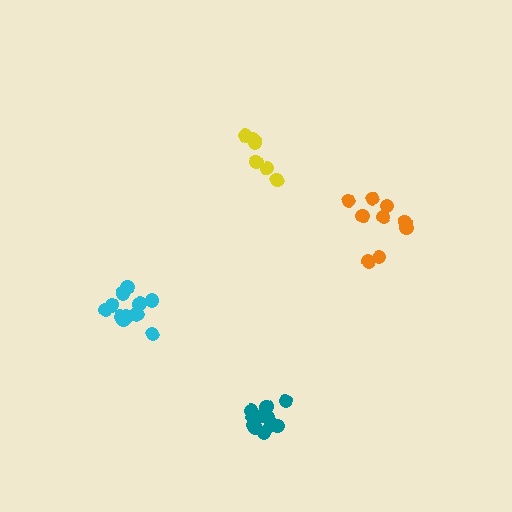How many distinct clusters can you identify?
There are 4 distinct clusters.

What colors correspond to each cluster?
The clusters are colored: yellow, teal, orange, cyan.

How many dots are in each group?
Group 1: 7 dots, Group 2: 11 dots, Group 3: 9 dots, Group 4: 11 dots (38 total).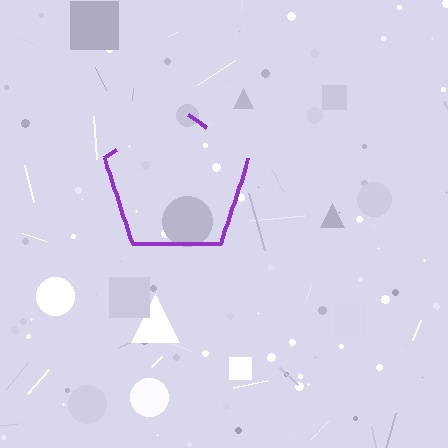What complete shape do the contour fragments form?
The contour fragments form a pentagon.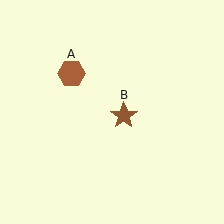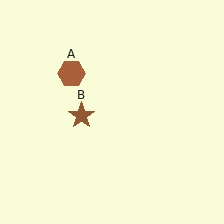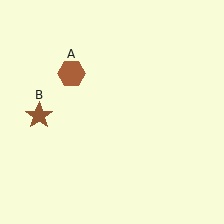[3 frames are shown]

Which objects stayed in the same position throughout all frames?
Brown hexagon (object A) remained stationary.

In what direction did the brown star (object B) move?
The brown star (object B) moved left.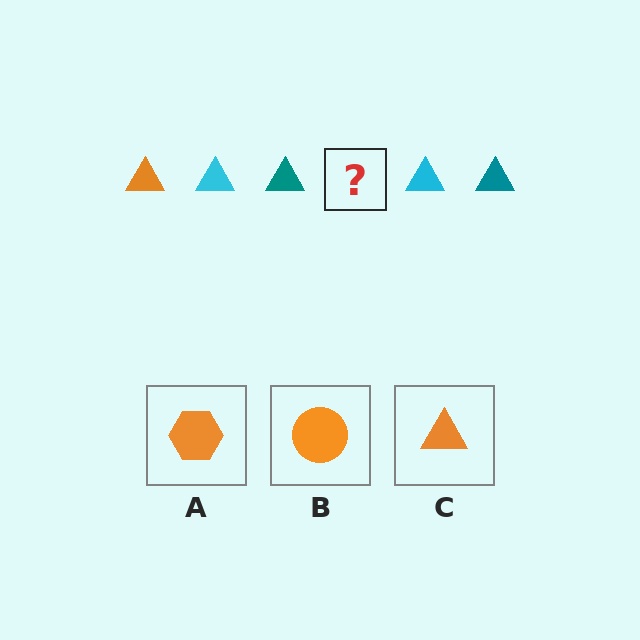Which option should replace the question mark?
Option C.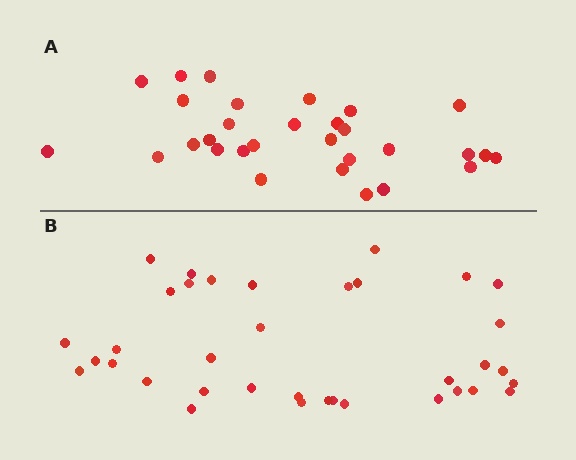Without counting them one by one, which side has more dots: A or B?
Region B (the bottom region) has more dots.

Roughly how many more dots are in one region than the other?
Region B has about 6 more dots than region A.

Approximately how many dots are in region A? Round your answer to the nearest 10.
About 30 dots.